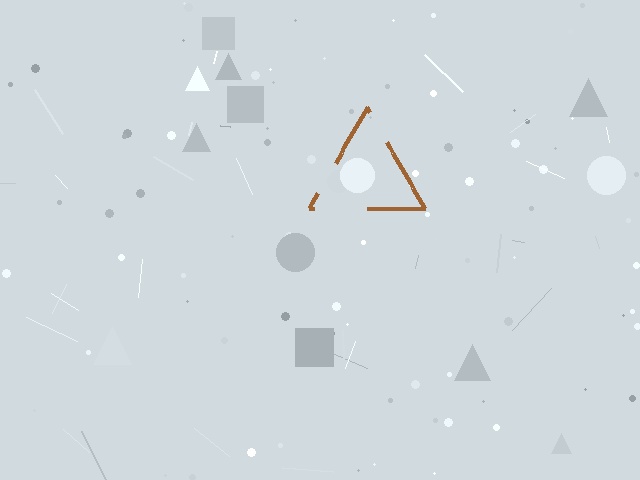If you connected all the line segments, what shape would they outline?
They would outline a triangle.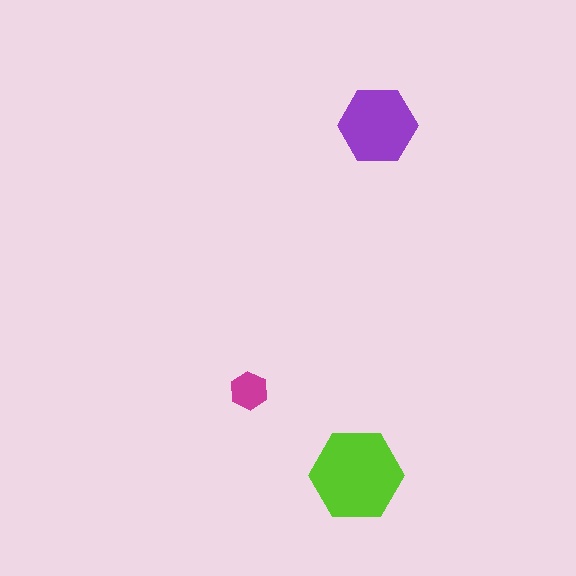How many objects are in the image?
There are 3 objects in the image.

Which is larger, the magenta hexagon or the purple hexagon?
The purple one.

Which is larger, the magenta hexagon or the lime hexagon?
The lime one.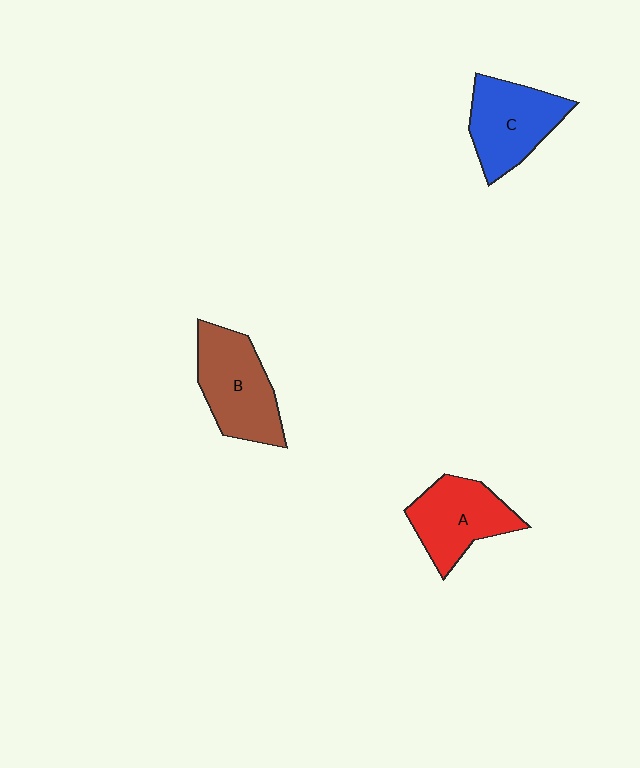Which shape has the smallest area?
Shape A (red).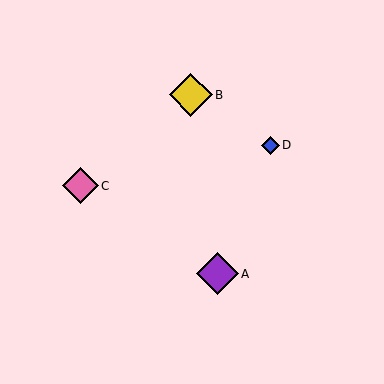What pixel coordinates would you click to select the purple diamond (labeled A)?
Click at (218, 274) to select the purple diamond A.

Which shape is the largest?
The yellow diamond (labeled B) is the largest.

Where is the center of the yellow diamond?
The center of the yellow diamond is at (191, 95).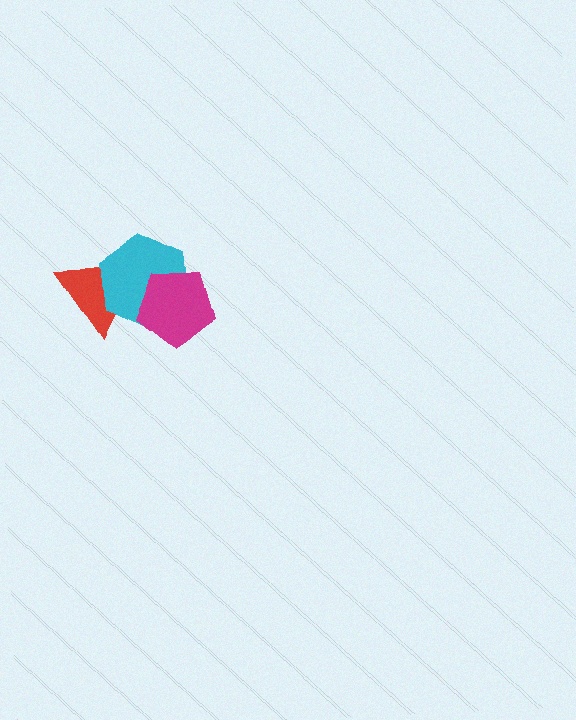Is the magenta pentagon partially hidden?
No, no other shape covers it.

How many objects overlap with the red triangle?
2 objects overlap with the red triangle.